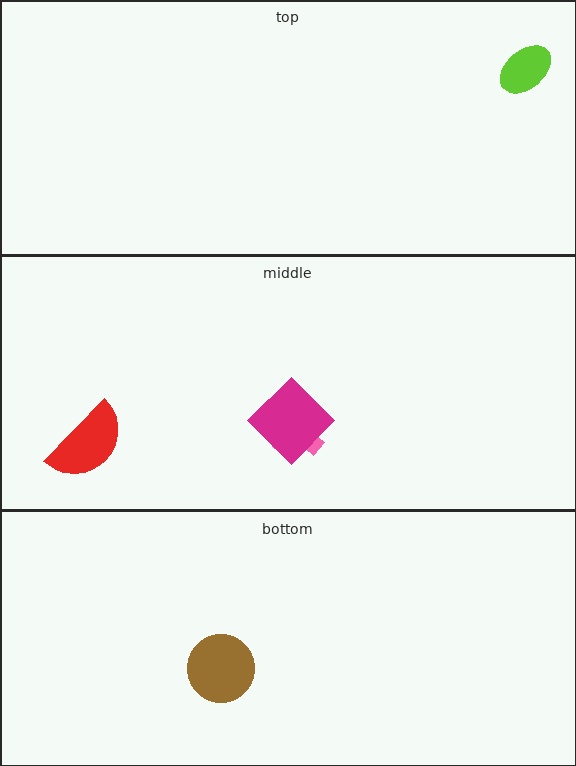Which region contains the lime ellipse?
The top region.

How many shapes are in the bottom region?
1.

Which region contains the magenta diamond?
The middle region.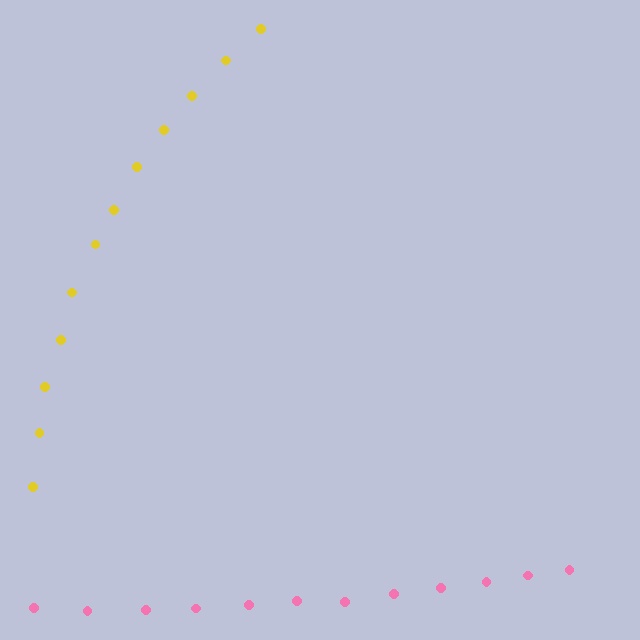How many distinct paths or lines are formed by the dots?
There are 2 distinct paths.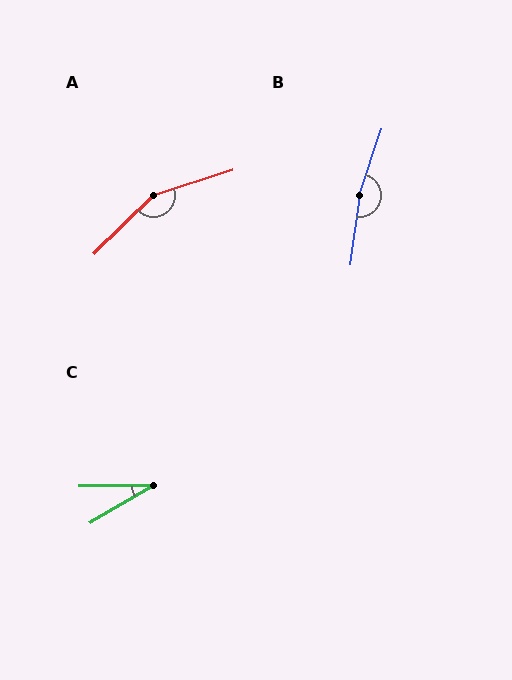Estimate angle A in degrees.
Approximately 153 degrees.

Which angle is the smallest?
C, at approximately 30 degrees.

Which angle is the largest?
B, at approximately 169 degrees.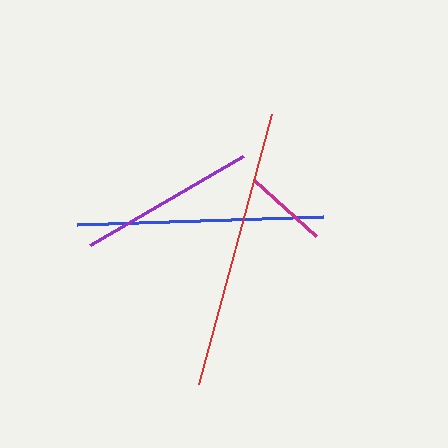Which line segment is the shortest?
The magenta line is the shortest at approximately 83 pixels.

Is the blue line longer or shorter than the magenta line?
The blue line is longer than the magenta line.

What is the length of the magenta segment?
The magenta segment is approximately 83 pixels long.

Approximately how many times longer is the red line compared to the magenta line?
The red line is approximately 3.4 times the length of the magenta line.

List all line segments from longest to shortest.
From longest to shortest: red, blue, purple, magenta.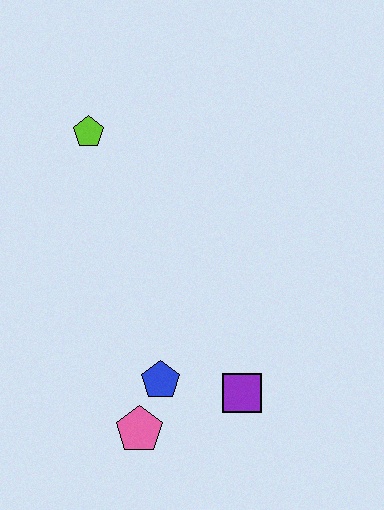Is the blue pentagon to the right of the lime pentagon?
Yes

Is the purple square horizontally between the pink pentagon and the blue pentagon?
No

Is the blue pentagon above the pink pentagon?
Yes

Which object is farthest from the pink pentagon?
The lime pentagon is farthest from the pink pentagon.